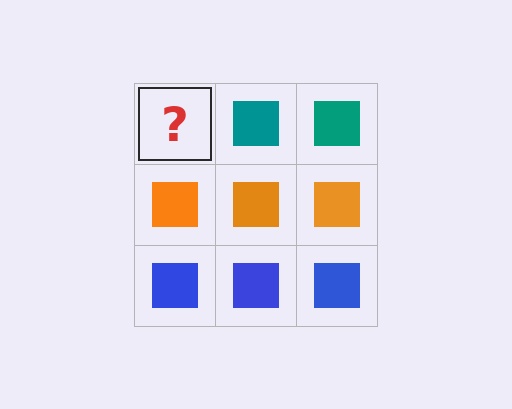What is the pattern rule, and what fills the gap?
The rule is that each row has a consistent color. The gap should be filled with a teal square.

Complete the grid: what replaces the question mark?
The question mark should be replaced with a teal square.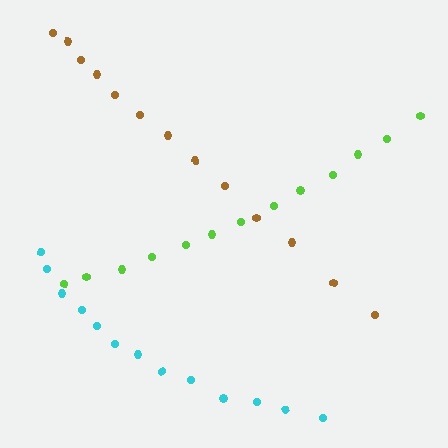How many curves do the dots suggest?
There are 3 distinct paths.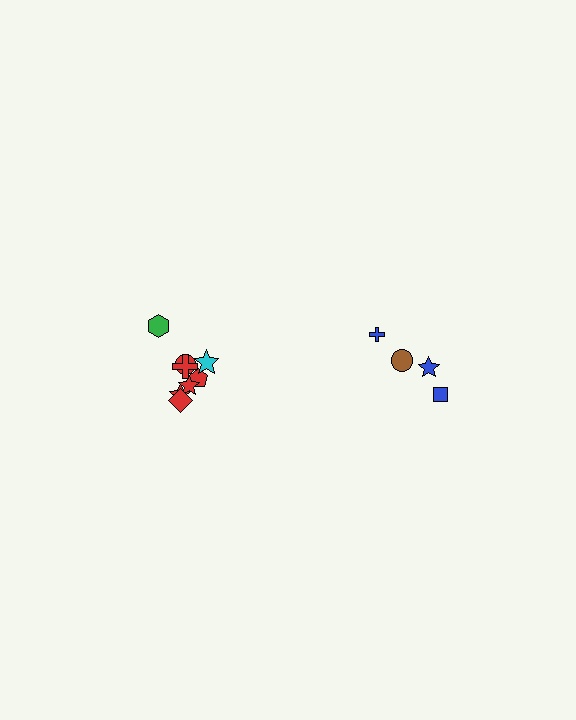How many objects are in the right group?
There are 4 objects.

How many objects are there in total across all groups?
There are 12 objects.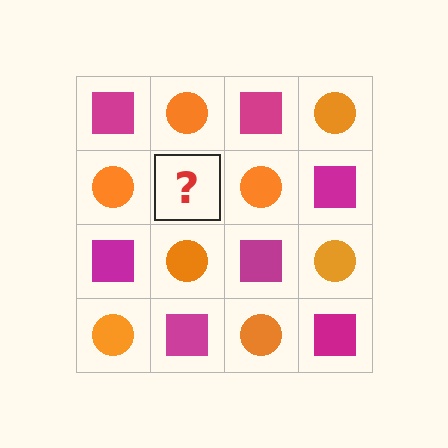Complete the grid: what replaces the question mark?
The question mark should be replaced with a magenta square.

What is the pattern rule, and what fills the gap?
The rule is that it alternates magenta square and orange circle in a checkerboard pattern. The gap should be filled with a magenta square.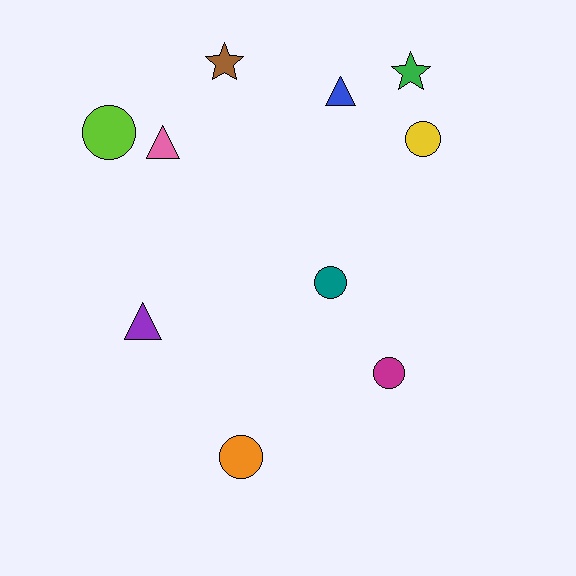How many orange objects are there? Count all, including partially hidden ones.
There is 1 orange object.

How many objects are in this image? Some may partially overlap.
There are 10 objects.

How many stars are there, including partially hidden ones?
There are 2 stars.